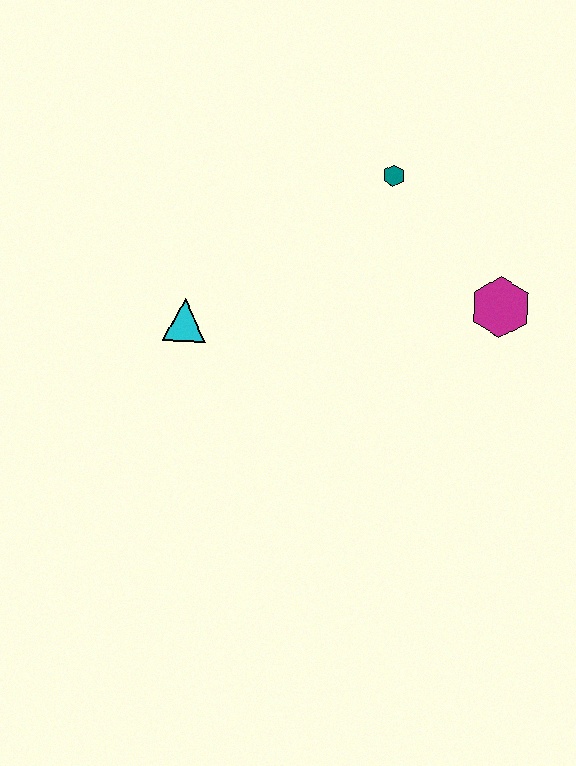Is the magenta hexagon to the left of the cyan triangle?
No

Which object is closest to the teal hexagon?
The magenta hexagon is closest to the teal hexagon.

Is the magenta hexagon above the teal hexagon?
No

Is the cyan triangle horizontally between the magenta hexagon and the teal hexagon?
No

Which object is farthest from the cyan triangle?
The magenta hexagon is farthest from the cyan triangle.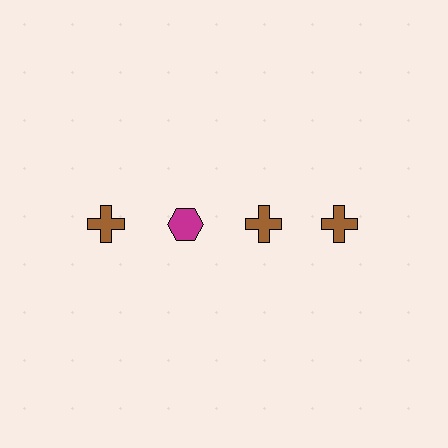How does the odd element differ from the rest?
It differs in both color (magenta instead of brown) and shape (hexagon instead of cross).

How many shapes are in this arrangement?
There are 4 shapes arranged in a grid pattern.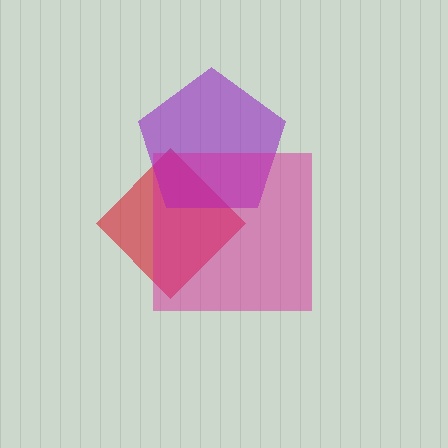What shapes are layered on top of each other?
The layered shapes are: a red diamond, a purple pentagon, a magenta square.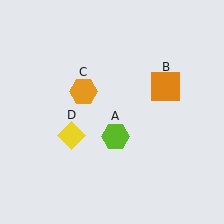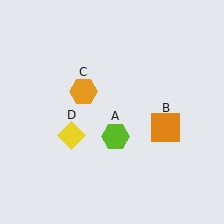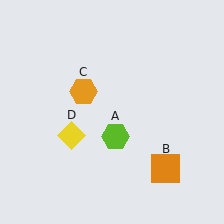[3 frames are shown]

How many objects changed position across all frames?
1 object changed position: orange square (object B).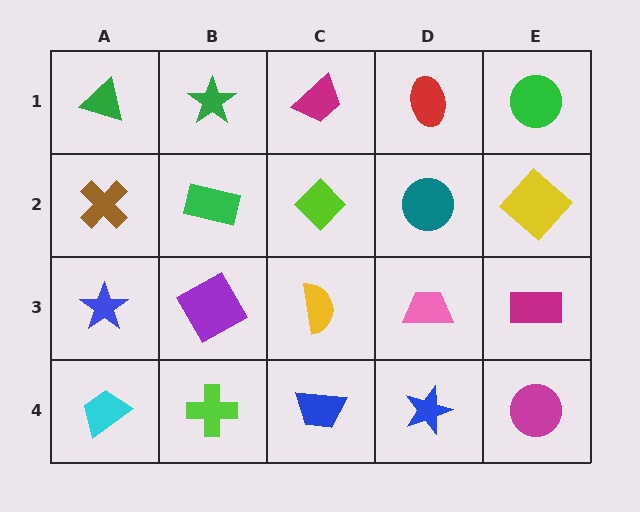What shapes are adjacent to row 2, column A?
A green triangle (row 1, column A), a blue star (row 3, column A), a green rectangle (row 2, column B).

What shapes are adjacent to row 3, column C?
A lime diamond (row 2, column C), a blue trapezoid (row 4, column C), a purple square (row 3, column B), a pink trapezoid (row 3, column D).